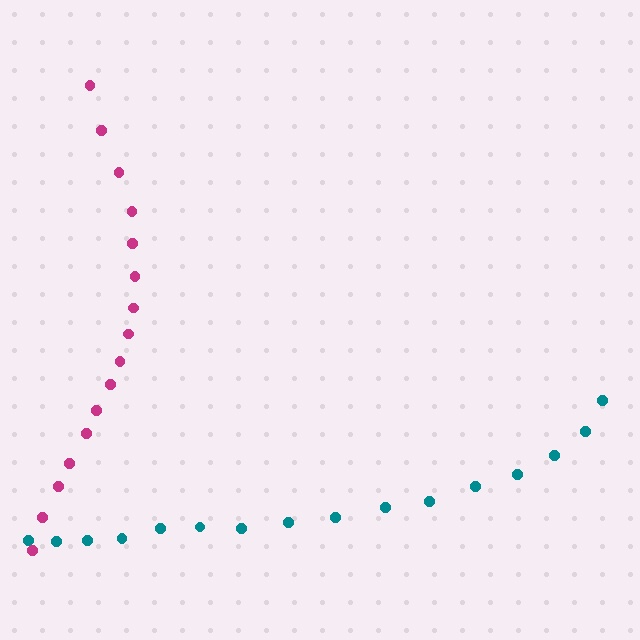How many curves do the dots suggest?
There are 2 distinct paths.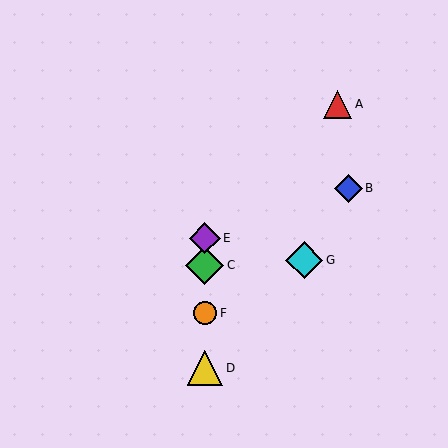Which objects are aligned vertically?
Objects C, D, E, F are aligned vertically.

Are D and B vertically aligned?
No, D is at x≈205 and B is at x≈348.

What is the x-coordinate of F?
Object F is at x≈205.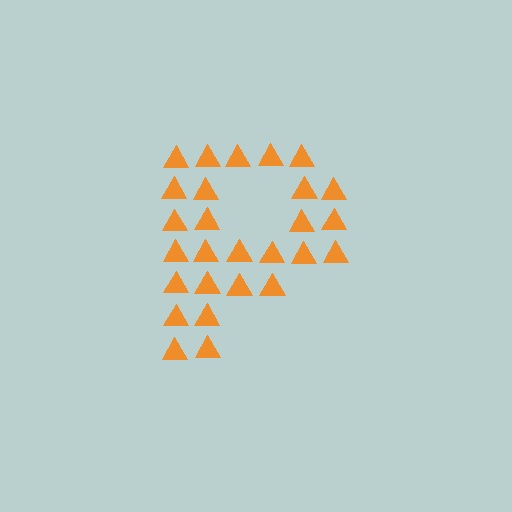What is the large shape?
The large shape is the letter P.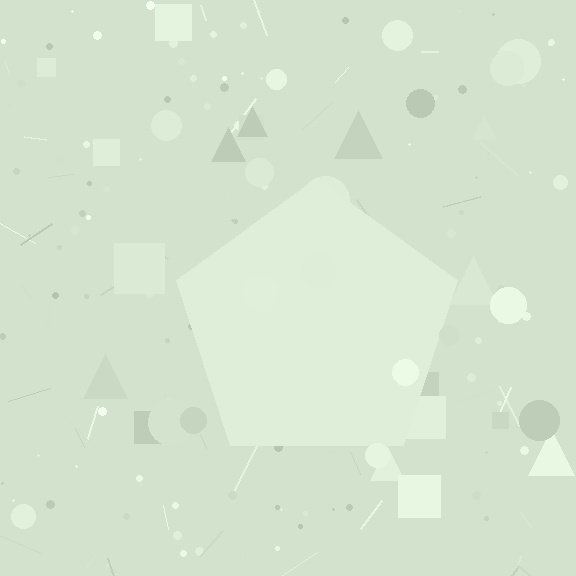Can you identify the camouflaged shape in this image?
The camouflaged shape is a pentagon.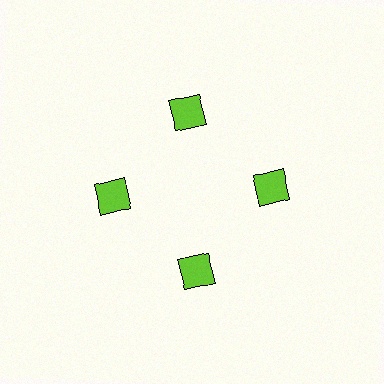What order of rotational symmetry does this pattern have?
This pattern has 4-fold rotational symmetry.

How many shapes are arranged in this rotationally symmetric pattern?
There are 4 shapes, arranged in 4 groups of 1.